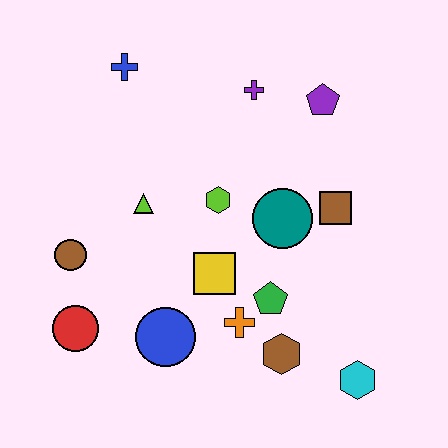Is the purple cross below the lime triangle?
No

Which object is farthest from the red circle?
The purple pentagon is farthest from the red circle.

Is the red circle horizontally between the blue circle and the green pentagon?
No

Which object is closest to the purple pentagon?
The purple cross is closest to the purple pentagon.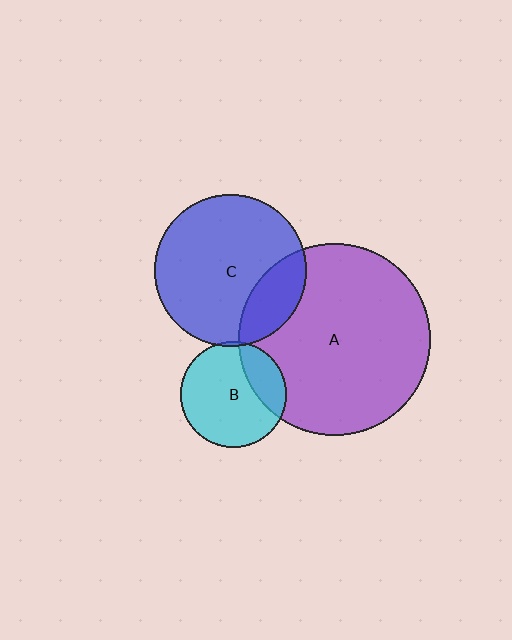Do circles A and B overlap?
Yes.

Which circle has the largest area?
Circle A (purple).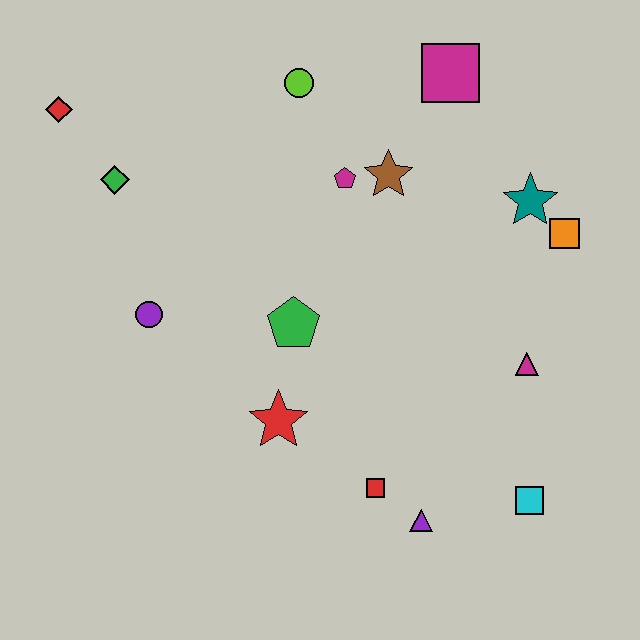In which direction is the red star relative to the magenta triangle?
The red star is to the left of the magenta triangle.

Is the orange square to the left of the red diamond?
No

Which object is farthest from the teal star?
The red diamond is farthest from the teal star.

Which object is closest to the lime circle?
The magenta pentagon is closest to the lime circle.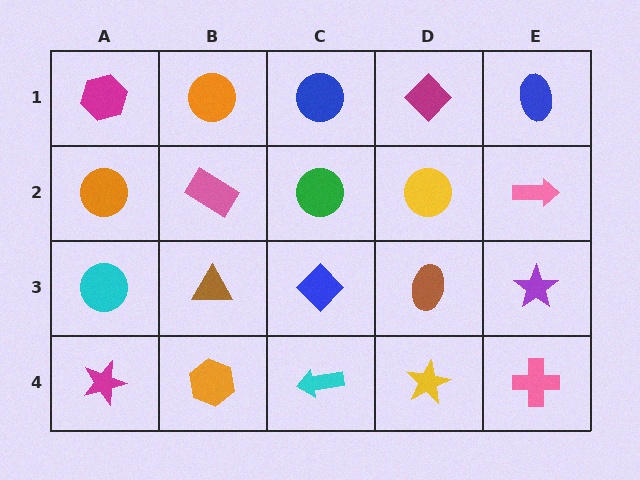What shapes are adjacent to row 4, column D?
A brown ellipse (row 3, column D), a cyan arrow (row 4, column C), a pink cross (row 4, column E).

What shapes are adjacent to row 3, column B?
A pink rectangle (row 2, column B), an orange hexagon (row 4, column B), a cyan circle (row 3, column A), a blue diamond (row 3, column C).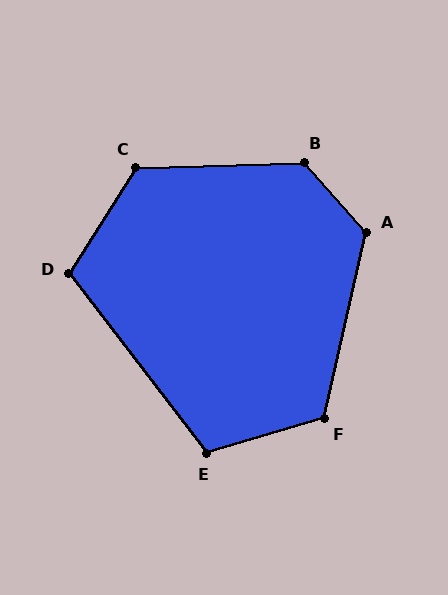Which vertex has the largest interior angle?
B, at approximately 130 degrees.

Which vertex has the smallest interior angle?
D, at approximately 110 degrees.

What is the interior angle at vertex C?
Approximately 124 degrees (obtuse).